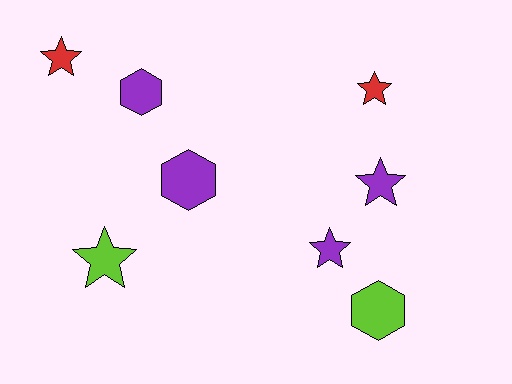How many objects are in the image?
There are 8 objects.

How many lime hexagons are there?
There is 1 lime hexagon.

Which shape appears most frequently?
Star, with 5 objects.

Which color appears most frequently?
Purple, with 4 objects.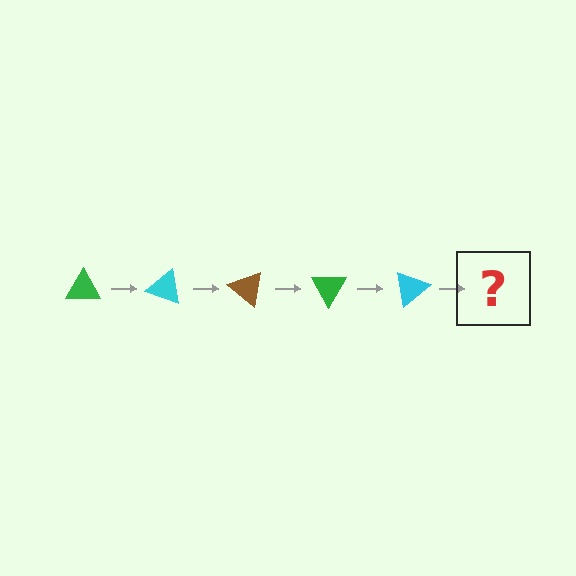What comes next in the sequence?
The next element should be a brown triangle, rotated 100 degrees from the start.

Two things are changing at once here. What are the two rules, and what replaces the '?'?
The two rules are that it rotates 20 degrees each step and the color cycles through green, cyan, and brown. The '?' should be a brown triangle, rotated 100 degrees from the start.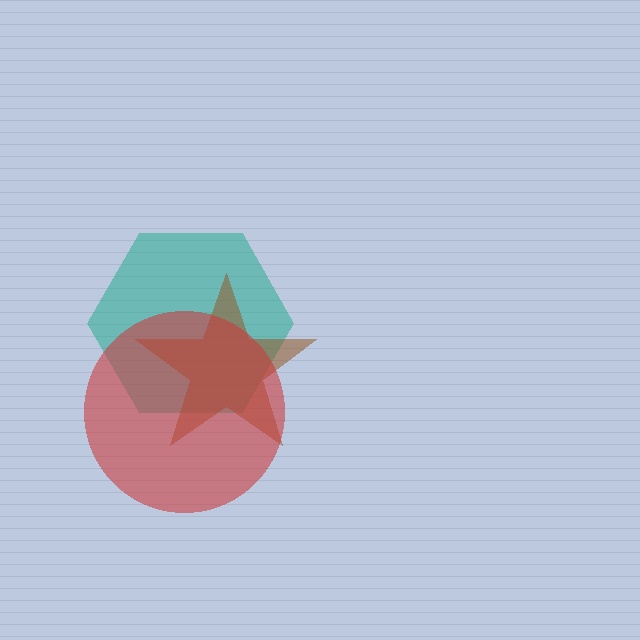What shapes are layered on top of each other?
The layered shapes are: a teal hexagon, a brown star, a red circle.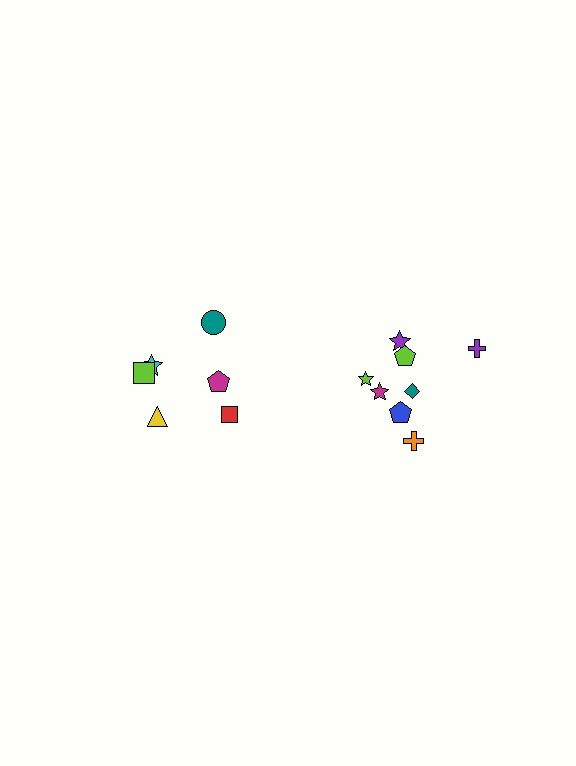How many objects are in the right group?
There are 8 objects.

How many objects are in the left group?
There are 6 objects.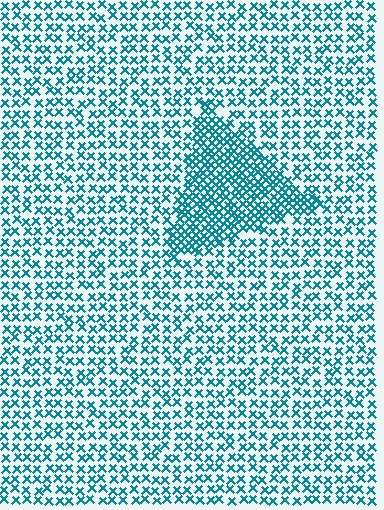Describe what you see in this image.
The image contains small teal elements arranged at two different densities. A triangle-shaped region is visible where the elements are more densely packed than the surrounding area.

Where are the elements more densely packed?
The elements are more densely packed inside the triangle boundary.